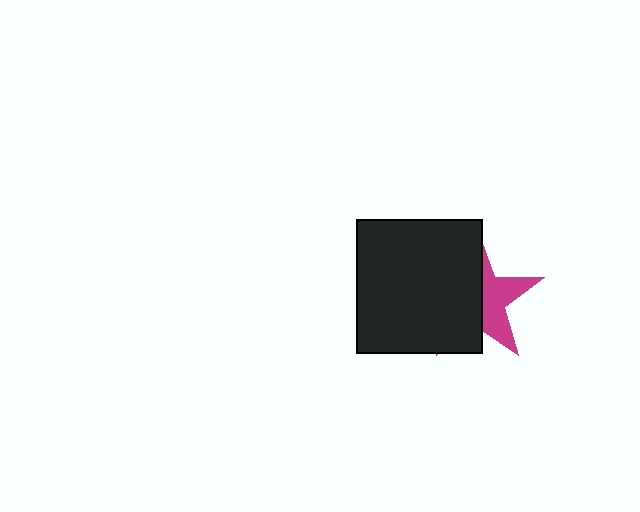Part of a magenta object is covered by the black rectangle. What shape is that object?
It is a star.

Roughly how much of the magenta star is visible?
A small part of it is visible (roughly 41%).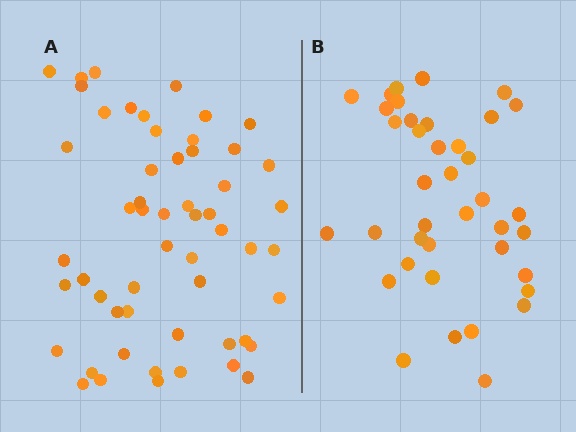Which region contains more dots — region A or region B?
Region A (the left region) has more dots.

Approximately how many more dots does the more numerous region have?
Region A has approximately 15 more dots than region B.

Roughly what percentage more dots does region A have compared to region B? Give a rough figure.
About 40% more.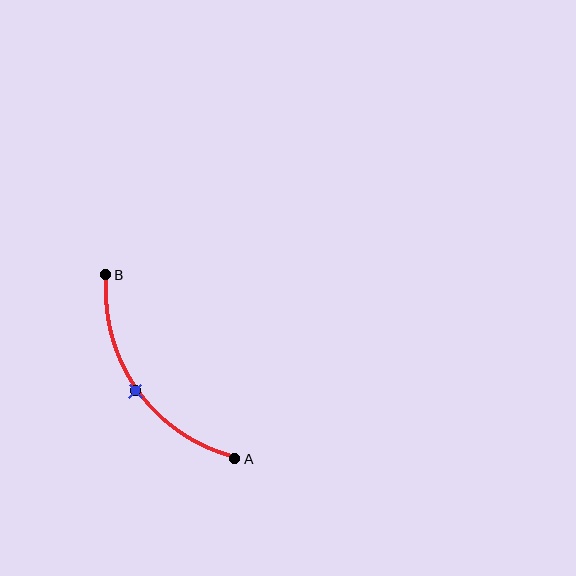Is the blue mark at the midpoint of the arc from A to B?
Yes. The blue mark lies on the arc at equal arc-length from both A and B — it is the arc midpoint.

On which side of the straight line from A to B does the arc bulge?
The arc bulges below and to the left of the straight line connecting A and B.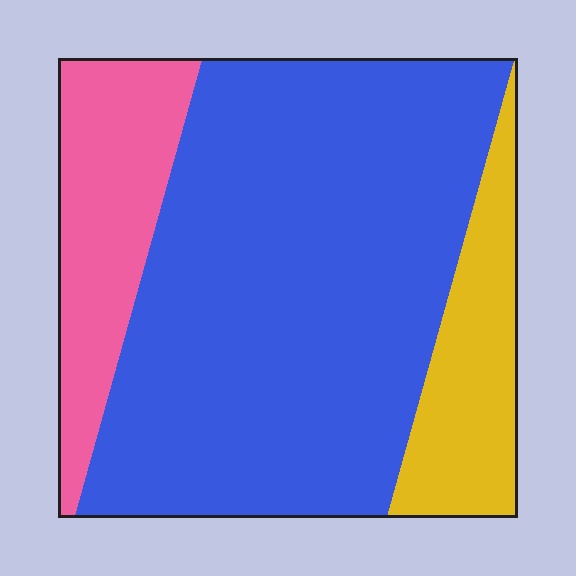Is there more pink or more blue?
Blue.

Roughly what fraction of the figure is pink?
Pink takes up about one sixth (1/6) of the figure.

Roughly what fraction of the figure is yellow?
Yellow covers about 15% of the figure.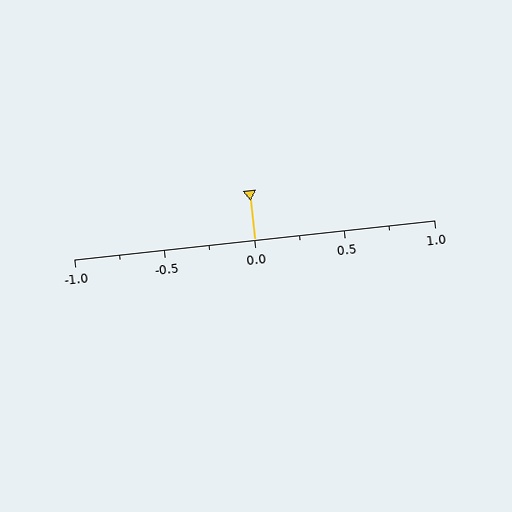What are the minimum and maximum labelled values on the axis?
The axis runs from -1.0 to 1.0.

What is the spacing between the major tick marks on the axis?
The major ticks are spaced 0.5 apart.